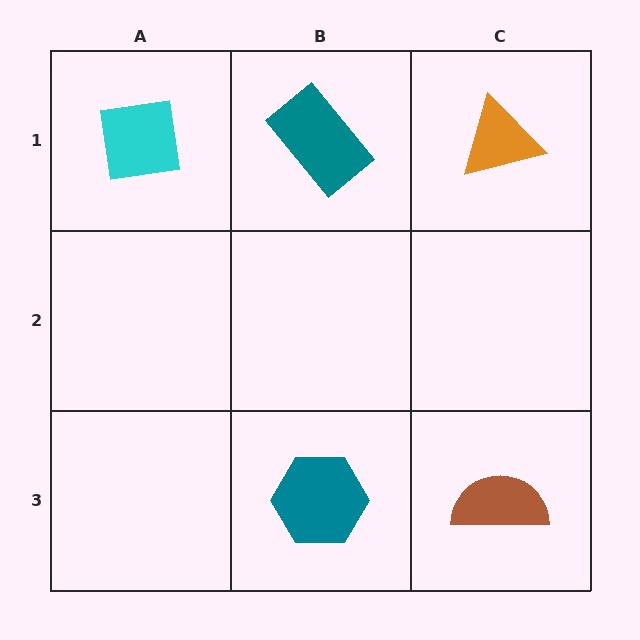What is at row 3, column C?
A brown semicircle.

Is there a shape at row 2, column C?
No, that cell is empty.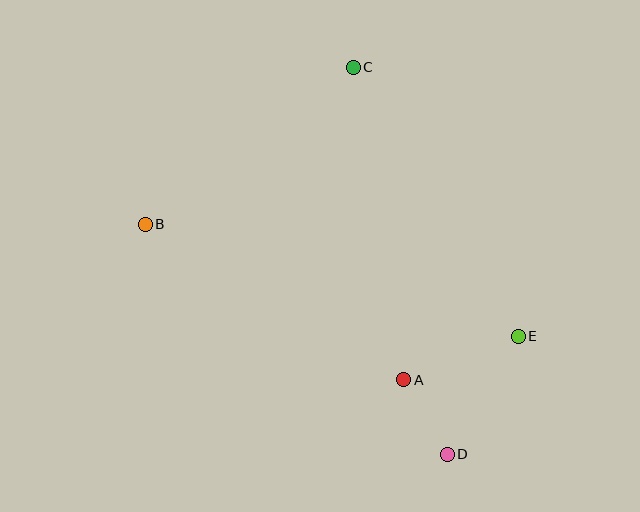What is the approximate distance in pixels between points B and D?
The distance between B and D is approximately 380 pixels.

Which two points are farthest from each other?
Points C and D are farthest from each other.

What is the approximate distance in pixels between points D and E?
The distance between D and E is approximately 138 pixels.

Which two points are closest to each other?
Points A and D are closest to each other.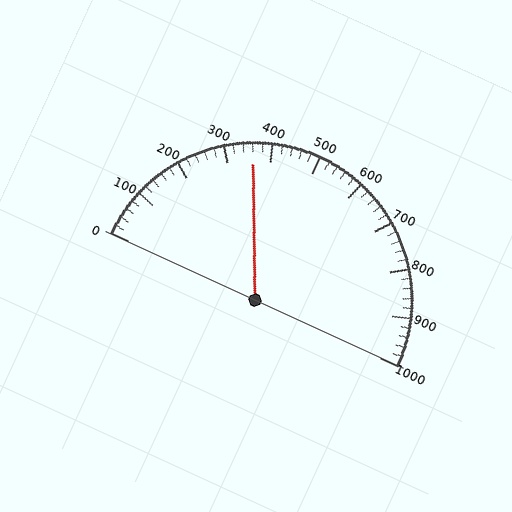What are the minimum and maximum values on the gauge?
The gauge ranges from 0 to 1000.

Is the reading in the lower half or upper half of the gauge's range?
The reading is in the lower half of the range (0 to 1000).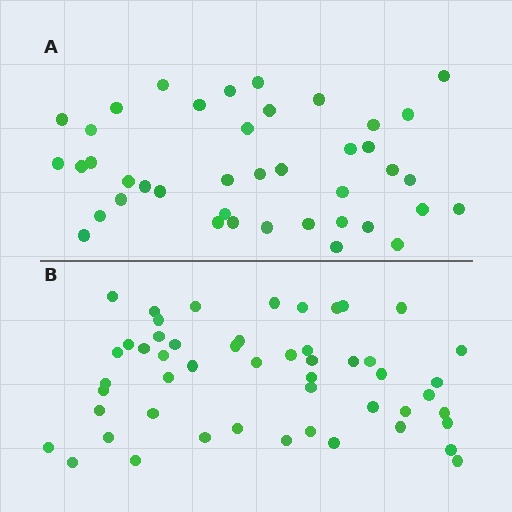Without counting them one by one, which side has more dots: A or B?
Region B (the bottom region) has more dots.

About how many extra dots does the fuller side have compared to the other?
Region B has roughly 10 or so more dots than region A.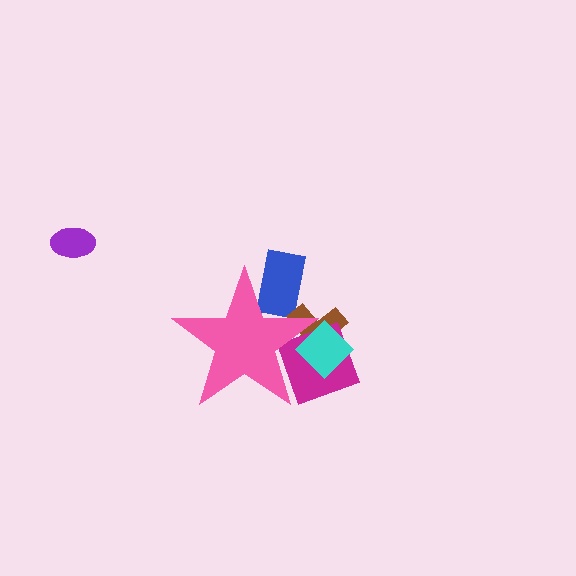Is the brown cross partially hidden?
Yes, the brown cross is partially hidden behind the pink star.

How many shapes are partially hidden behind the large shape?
4 shapes are partially hidden.